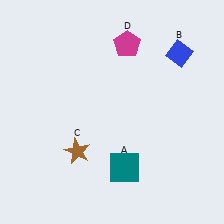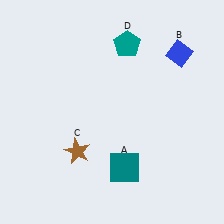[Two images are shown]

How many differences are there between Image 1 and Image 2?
There is 1 difference between the two images.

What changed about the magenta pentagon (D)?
In Image 1, D is magenta. In Image 2, it changed to teal.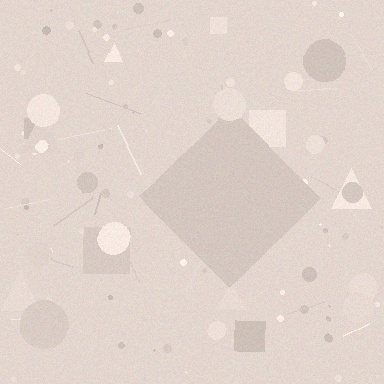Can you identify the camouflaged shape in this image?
The camouflaged shape is a diamond.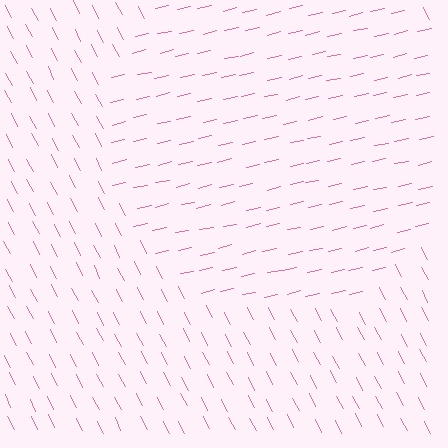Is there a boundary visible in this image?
Yes, there is a texture boundary formed by a change in line orientation.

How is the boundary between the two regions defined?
The boundary is defined purely by a change in line orientation (approximately 76 degrees difference). All lines are the same color and thickness.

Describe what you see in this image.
The image is filled with small pink line segments. A circle region in the image has lines oriented differently from the surrounding lines, creating a visible texture boundary.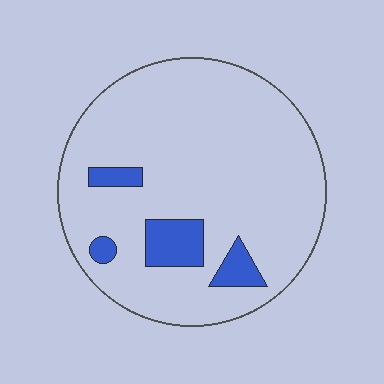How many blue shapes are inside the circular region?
4.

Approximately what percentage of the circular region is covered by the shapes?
Approximately 10%.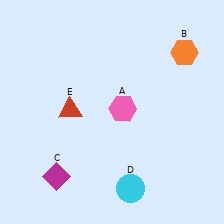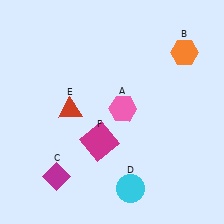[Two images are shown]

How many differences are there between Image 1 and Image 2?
There is 1 difference between the two images.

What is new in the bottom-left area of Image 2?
A magenta square (F) was added in the bottom-left area of Image 2.